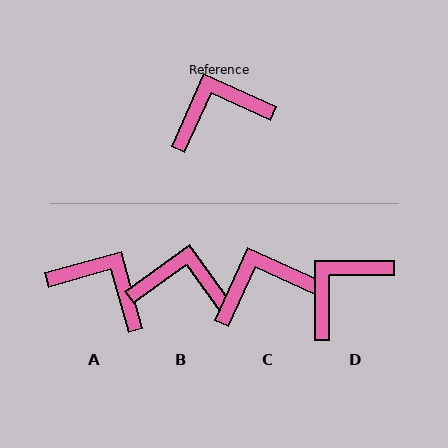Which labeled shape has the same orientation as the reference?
C.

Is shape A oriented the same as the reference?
No, it is off by about 50 degrees.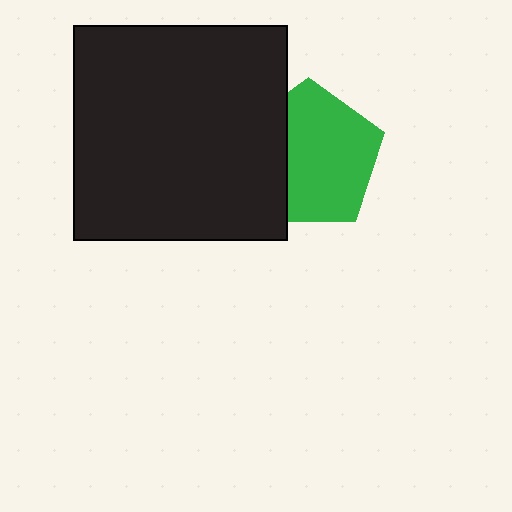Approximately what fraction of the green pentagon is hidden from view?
Roughly 31% of the green pentagon is hidden behind the black square.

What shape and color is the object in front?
The object in front is a black square.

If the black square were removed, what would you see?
You would see the complete green pentagon.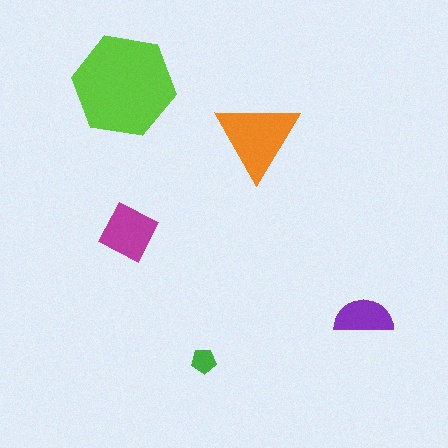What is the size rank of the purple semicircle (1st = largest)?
4th.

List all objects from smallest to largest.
The green pentagon, the purple semicircle, the magenta diamond, the orange triangle, the lime hexagon.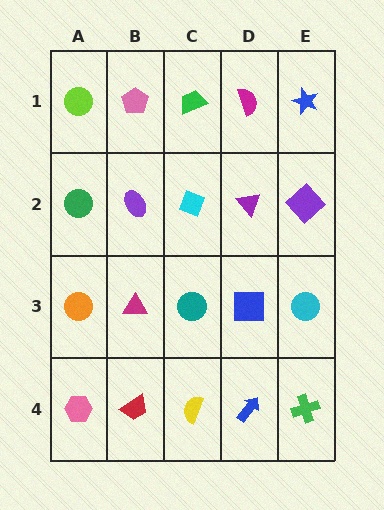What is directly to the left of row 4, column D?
A yellow semicircle.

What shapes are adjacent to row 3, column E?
A purple diamond (row 2, column E), a green cross (row 4, column E), a blue square (row 3, column D).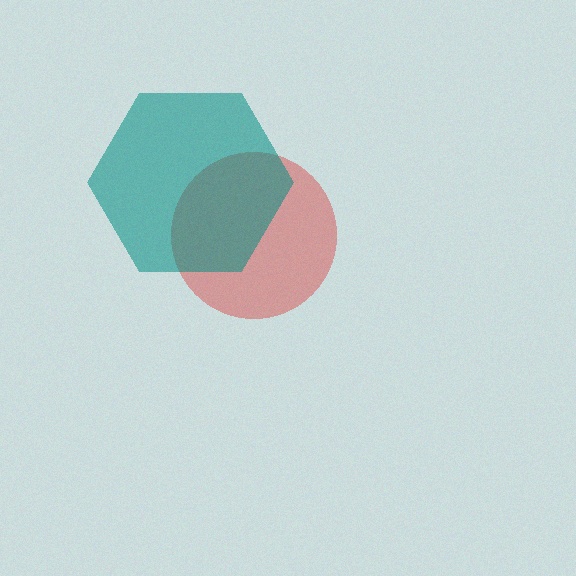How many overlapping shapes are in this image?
There are 2 overlapping shapes in the image.